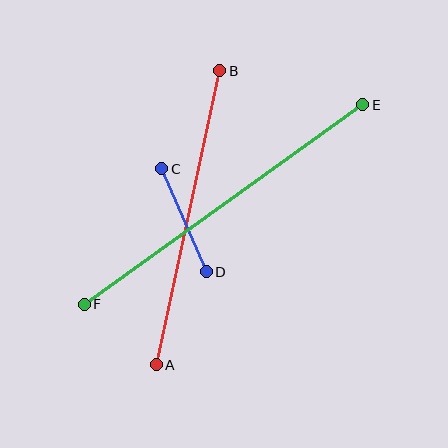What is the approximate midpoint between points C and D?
The midpoint is at approximately (184, 220) pixels.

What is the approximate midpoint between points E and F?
The midpoint is at approximately (224, 205) pixels.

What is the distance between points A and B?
The distance is approximately 301 pixels.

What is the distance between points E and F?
The distance is approximately 343 pixels.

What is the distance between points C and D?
The distance is approximately 112 pixels.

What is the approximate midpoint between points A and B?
The midpoint is at approximately (188, 218) pixels.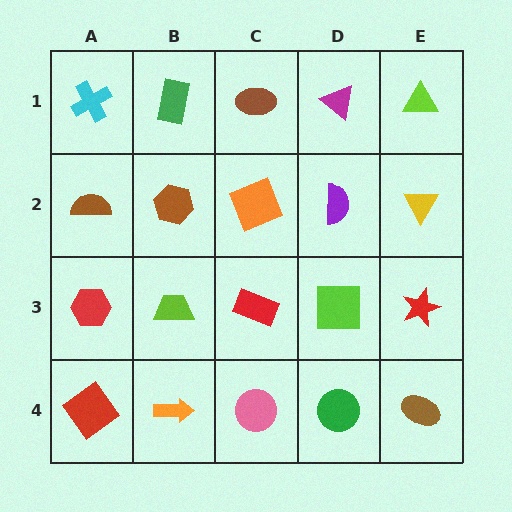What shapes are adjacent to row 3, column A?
A brown semicircle (row 2, column A), a red diamond (row 4, column A), a lime trapezoid (row 3, column B).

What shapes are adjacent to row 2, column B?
A green rectangle (row 1, column B), a lime trapezoid (row 3, column B), a brown semicircle (row 2, column A), an orange square (row 2, column C).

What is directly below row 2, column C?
A red rectangle.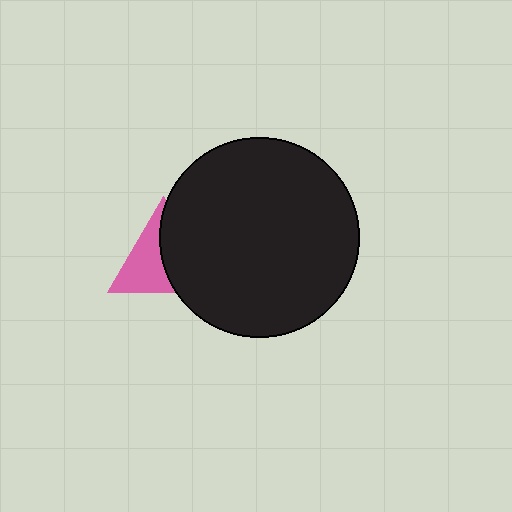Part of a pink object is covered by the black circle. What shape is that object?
It is a triangle.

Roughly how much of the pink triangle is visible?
About half of it is visible (roughly 50%).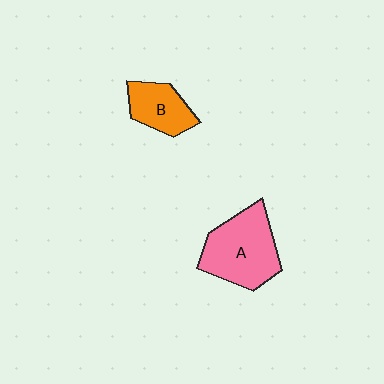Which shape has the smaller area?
Shape B (orange).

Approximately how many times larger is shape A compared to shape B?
Approximately 1.8 times.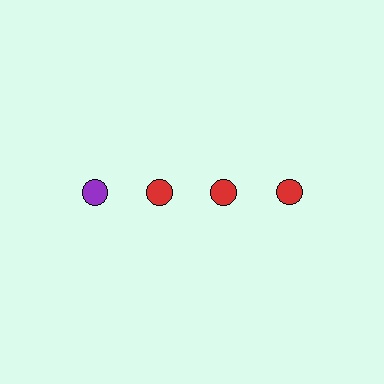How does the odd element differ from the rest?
It has a different color: purple instead of red.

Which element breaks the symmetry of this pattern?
The purple circle in the top row, leftmost column breaks the symmetry. All other shapes are red circles.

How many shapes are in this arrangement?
There are 4 shapes arranged in a grid pattern.